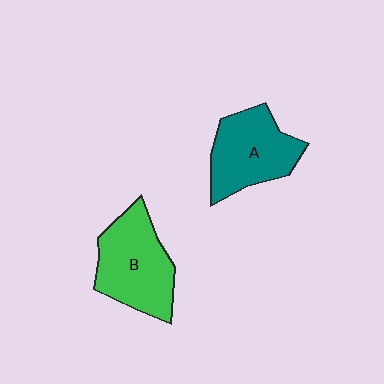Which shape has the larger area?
Shape B (green).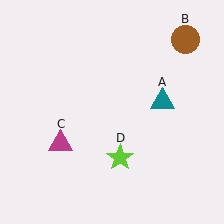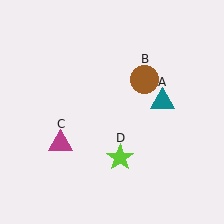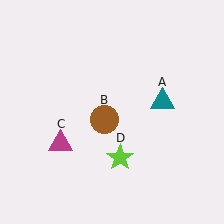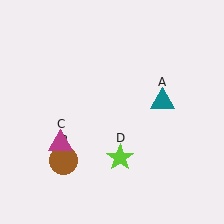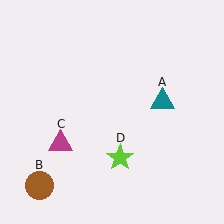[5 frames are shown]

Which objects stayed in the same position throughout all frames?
Teal triangle (object A) and magenta triangle (object C) and lime star (object D) remained stationary.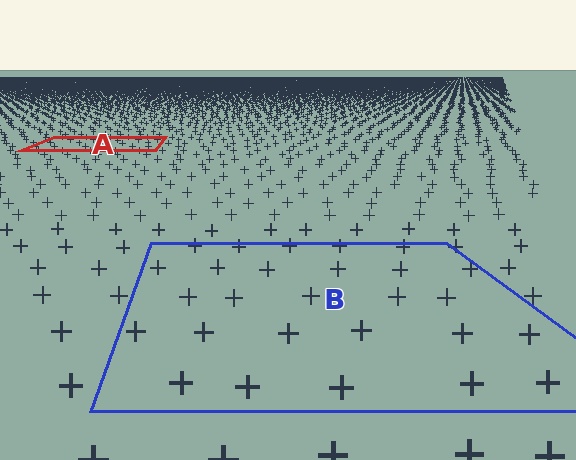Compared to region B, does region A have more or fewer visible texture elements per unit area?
Region A has more texture elements per unit area — they are packed more densely because it is farther away.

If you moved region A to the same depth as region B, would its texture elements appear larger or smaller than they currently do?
They would appear larger. At a closer depth, the same texture elements are projected at a bigger on-screen size.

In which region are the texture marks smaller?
The texture marks are smaller in region A, because it is farther away.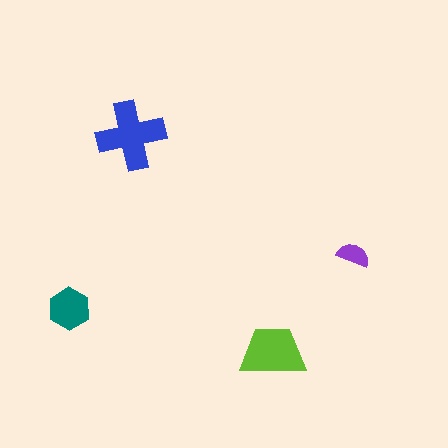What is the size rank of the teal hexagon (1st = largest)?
3rd.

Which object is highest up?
The blue cross is topmost.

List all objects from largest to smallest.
The blue cross, the lime trapezoid, the teal hexagon, the purple semicircle.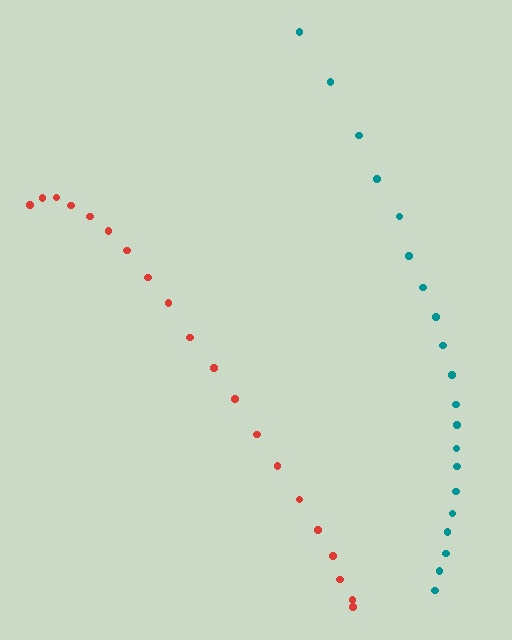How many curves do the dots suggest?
There are 2 distinct paths.